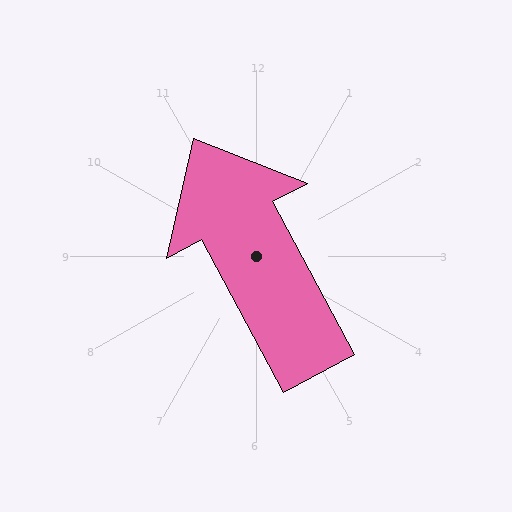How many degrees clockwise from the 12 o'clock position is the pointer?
Approximately 332 degrees.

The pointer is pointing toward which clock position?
Roughly 11 o'clock.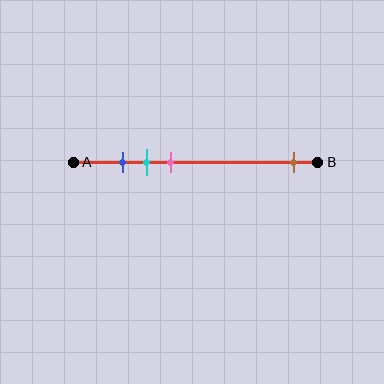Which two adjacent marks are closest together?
The blue and cyan marks are the closest adjacent pair.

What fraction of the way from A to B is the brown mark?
The brown mark is approximately 90% (0.9) of the way from A to B.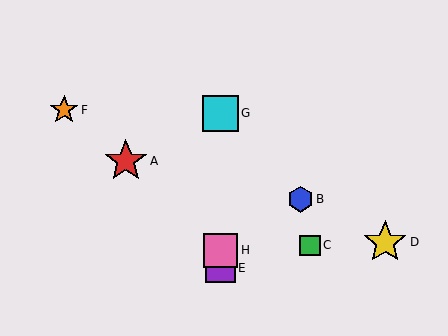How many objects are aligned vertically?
3 objects (E, G, H) are aligned vertically.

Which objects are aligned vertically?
Objects E, G, H are aligned vertically.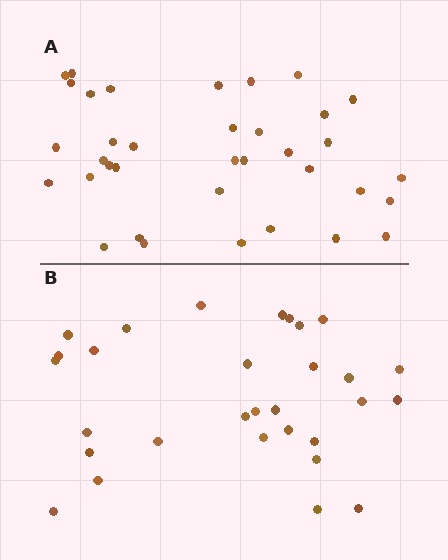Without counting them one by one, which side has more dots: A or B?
Region A (the top region) has more dots.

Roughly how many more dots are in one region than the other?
Region A has about 6 more dots than region B.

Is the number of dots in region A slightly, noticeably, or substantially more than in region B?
Region A has only slightly more — the two regions are fairly close. The ratio is roughly 1.2 to 1.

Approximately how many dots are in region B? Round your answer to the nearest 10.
About 30 dots.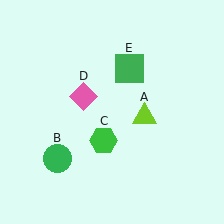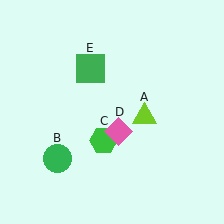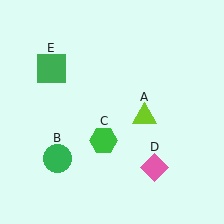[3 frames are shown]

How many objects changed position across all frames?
2 objects changed position: pink diamond (object D), green square (object E).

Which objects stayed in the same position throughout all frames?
Lime triangle (object A) and green circle (object B) and green hexagon (object C) remained stationary.